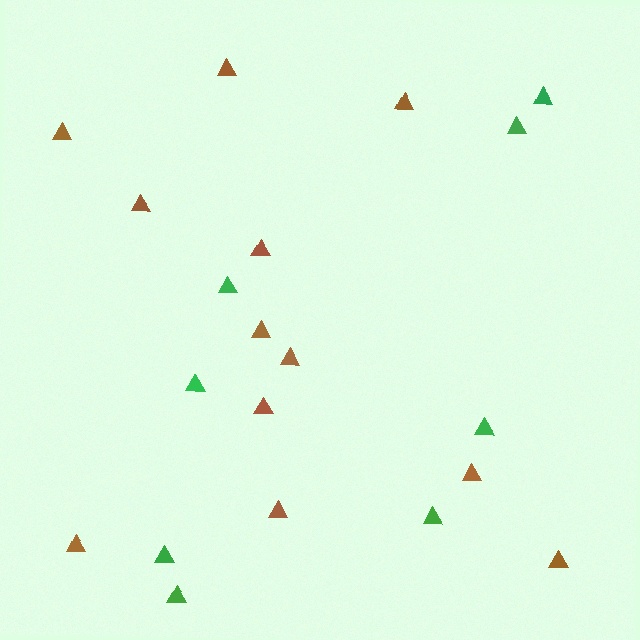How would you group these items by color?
There are 2 groups: one group of brown triangles (12) and one group of green triangles (8).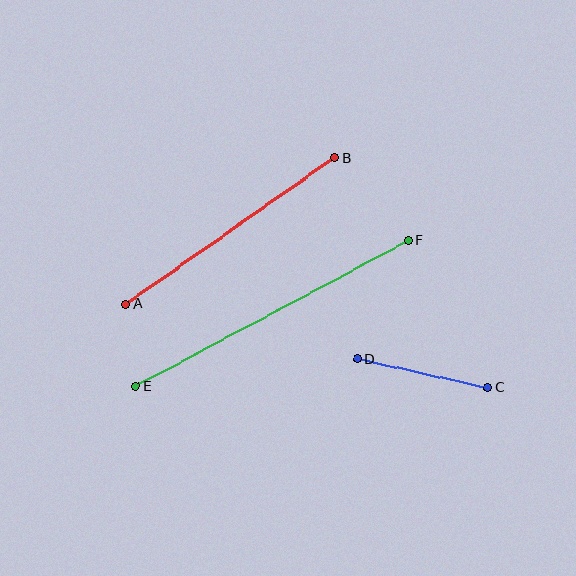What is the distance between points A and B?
The distance is approximately 255 pixels.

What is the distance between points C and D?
The distance is approximately 134 pixels.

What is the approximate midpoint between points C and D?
The midpoint is at approximately (423, 373) pixels.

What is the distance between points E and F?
The distance is approximately 309 pixels.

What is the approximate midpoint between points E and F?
The midpoint is at approximately (272, 313) pixels.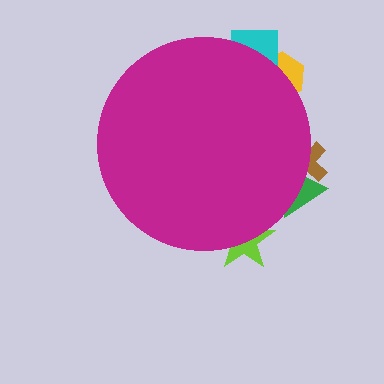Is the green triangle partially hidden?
Yes, the green triangle is partially hidden behind the magenta circle.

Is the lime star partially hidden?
Yes, the lime star is partially hidden behind the magenta circle.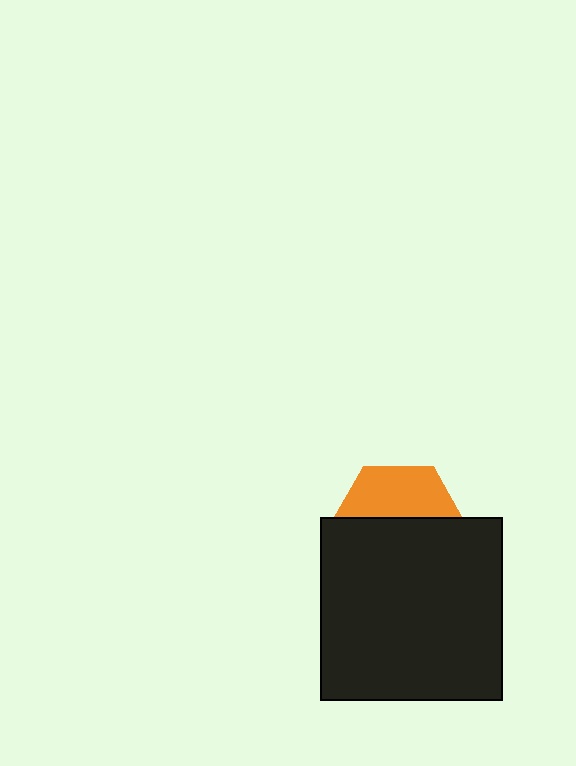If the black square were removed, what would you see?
You would see the complete orange hexagon.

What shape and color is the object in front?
The object in front is a black square.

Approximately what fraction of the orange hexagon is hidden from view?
Roughly 60% of the orange hexagon is hidden behind the black square.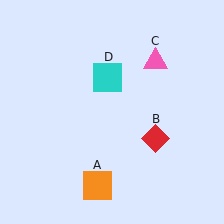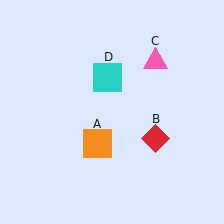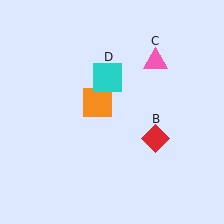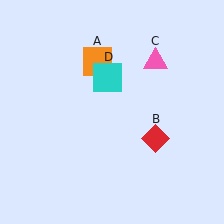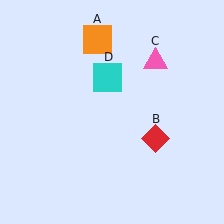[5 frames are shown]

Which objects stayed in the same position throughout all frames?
Red diamond (object B) and pink triangle (object C) and cyan square (object D) remained stationary.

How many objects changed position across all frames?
1 object changed position: orange square (object A).